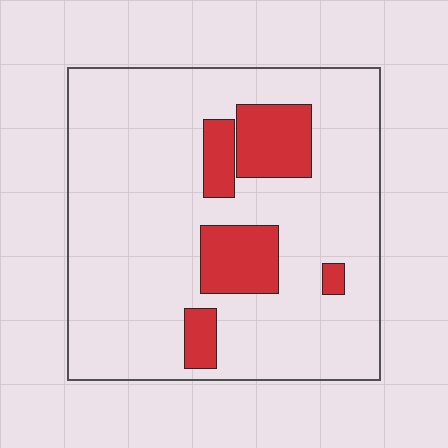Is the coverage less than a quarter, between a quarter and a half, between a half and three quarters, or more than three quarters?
Less than a quarter.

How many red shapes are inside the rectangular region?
5.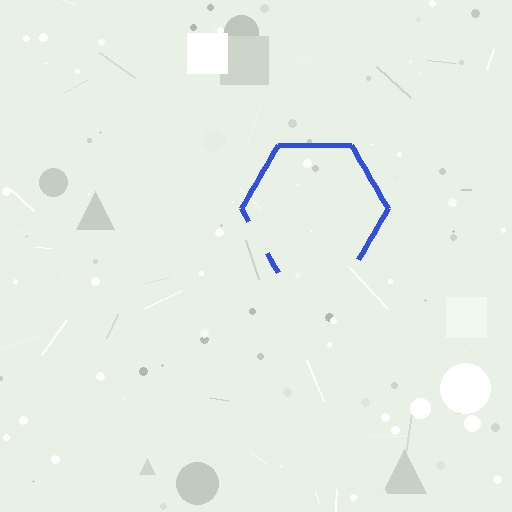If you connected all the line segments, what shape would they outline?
They would outline a hexagon.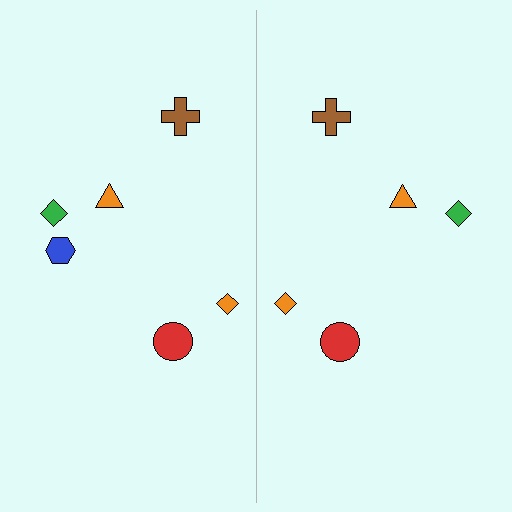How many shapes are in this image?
There are 11 shapes in this image.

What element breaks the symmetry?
A blue hexagon is missing from the right side.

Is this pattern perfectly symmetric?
No, the pattern is not perfectly symmetric. A blue hexagon is missing from the right side.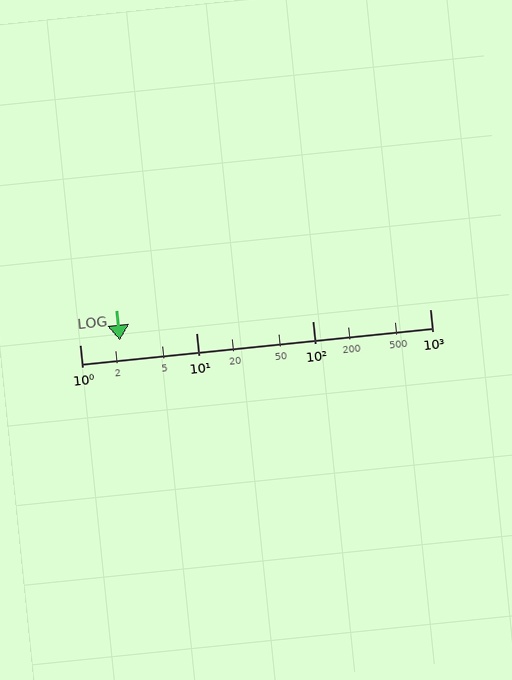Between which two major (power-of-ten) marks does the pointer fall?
The pointer is between 1 and 10.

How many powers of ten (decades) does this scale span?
The scale spans 3 decades, from 1 to 1000.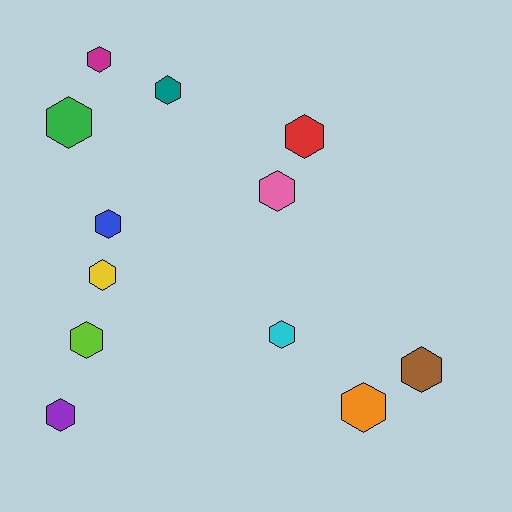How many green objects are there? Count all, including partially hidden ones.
There is 1 green object.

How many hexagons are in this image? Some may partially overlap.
There are 12 hexagons.